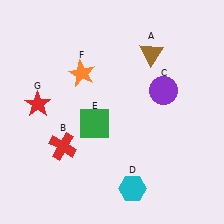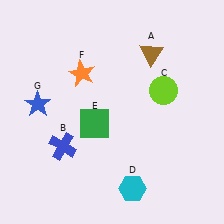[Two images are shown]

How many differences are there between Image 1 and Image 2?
There are 3 differences between the two images.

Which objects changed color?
B changed from red to blue. C changed from purple to lime. G changed from red to blue.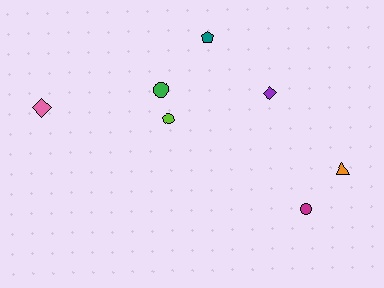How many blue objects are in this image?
There are no blue objects.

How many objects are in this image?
There are 7 objects.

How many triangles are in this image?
There is 1 triangle.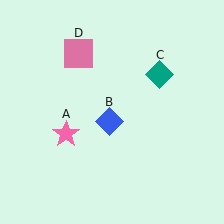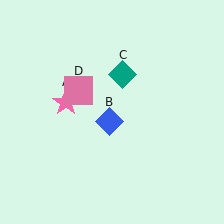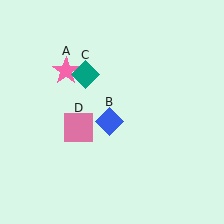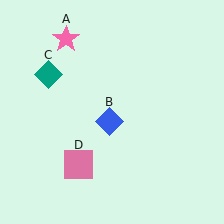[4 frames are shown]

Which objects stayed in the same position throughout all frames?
Blue diamond (object B) remained stationary.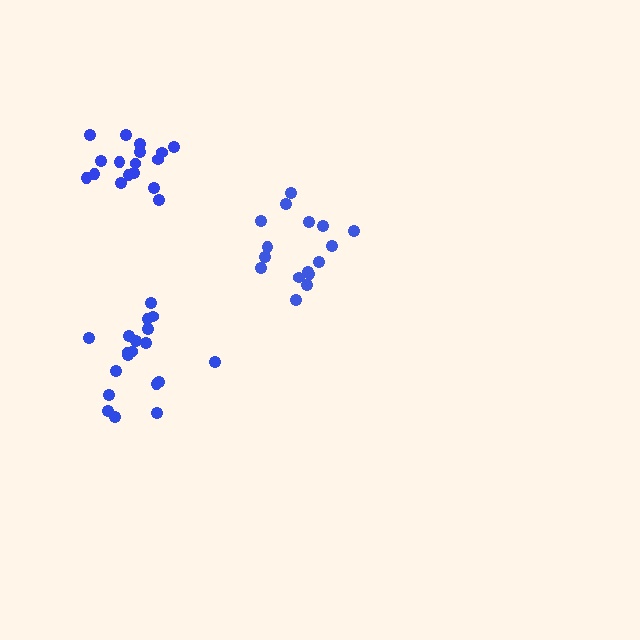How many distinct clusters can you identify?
There are 3 distinct clusters.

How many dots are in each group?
Group 1: 17 dots, Group 2: 16 dots, Group 3: 19 dots (52 total).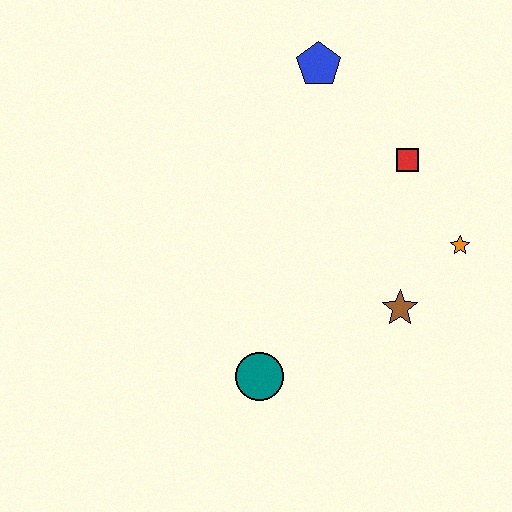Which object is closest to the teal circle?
The brown star is closest to the teal circle.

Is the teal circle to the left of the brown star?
Yes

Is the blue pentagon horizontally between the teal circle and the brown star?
Yes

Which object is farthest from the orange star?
The teal circle is farthest from the orange star.